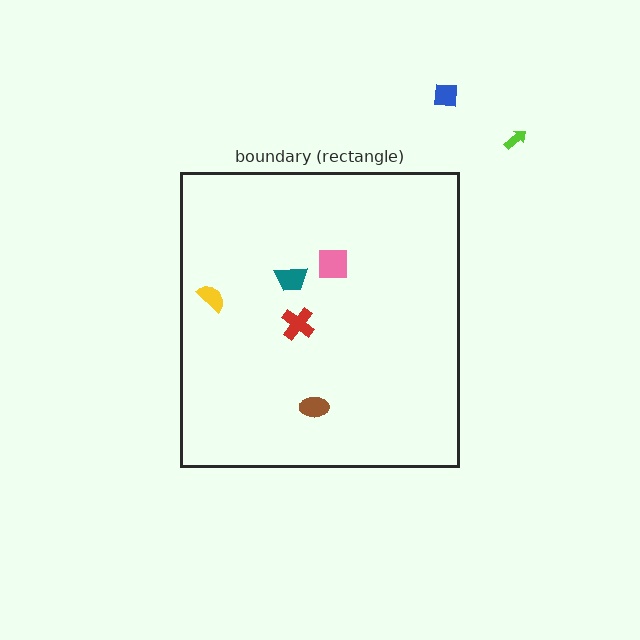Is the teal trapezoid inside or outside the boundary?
Inside.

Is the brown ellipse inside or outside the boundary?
Inside.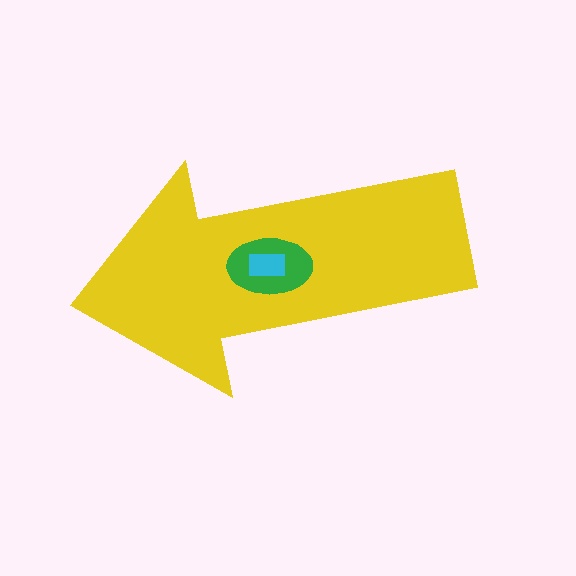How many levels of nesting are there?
3.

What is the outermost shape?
The yellow arrow.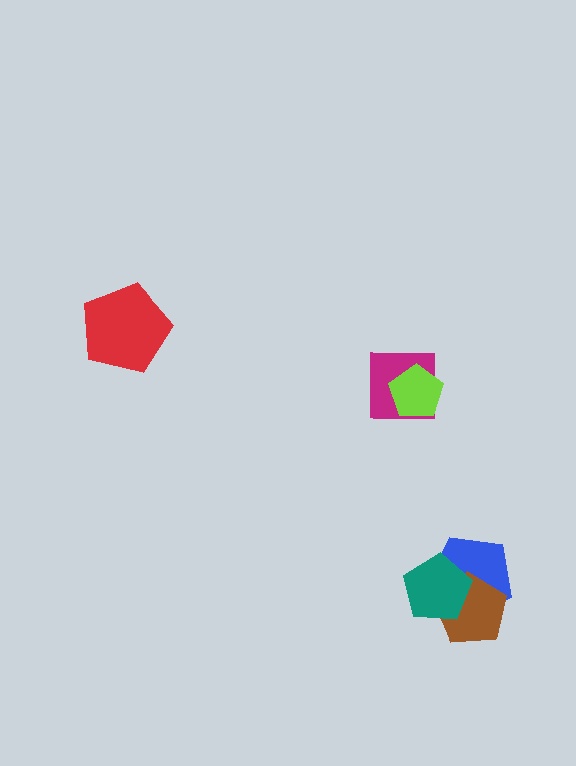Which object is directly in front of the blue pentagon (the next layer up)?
The brown pentagon is directly in front of the blue pentagon.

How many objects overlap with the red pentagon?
0 objects overlap with the red pentagon.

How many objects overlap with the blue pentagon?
2 objects overlap with the blue pentagon.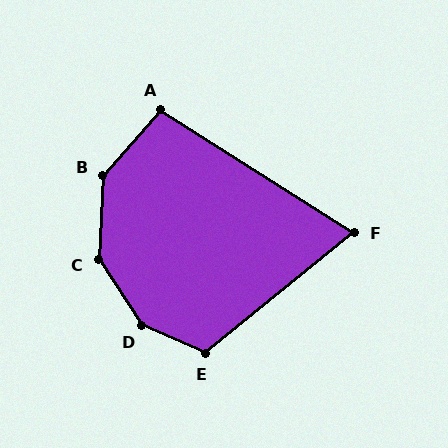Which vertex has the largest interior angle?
D, at approximately 147 degrees.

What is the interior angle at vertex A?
Approximately 99 degrees (obtuse).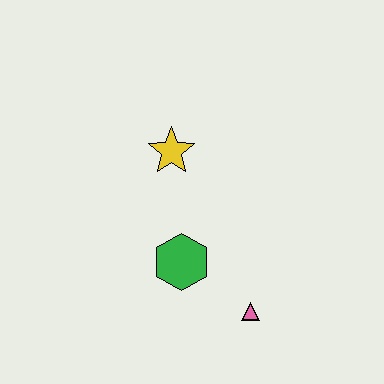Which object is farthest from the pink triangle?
The yellow star is farthest from the pink triangle.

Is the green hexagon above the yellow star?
No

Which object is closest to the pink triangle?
The green hexagon is closest to the pink triangle.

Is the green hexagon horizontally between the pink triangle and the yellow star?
Yes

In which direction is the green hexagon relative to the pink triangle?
The green hexagon is to the left of the pink triangle.